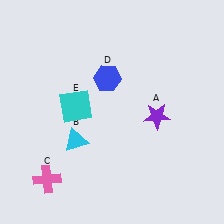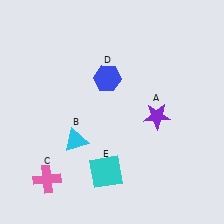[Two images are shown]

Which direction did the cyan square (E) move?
The cyan square (E) moved down.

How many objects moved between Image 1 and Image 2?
1 object moved between the two images.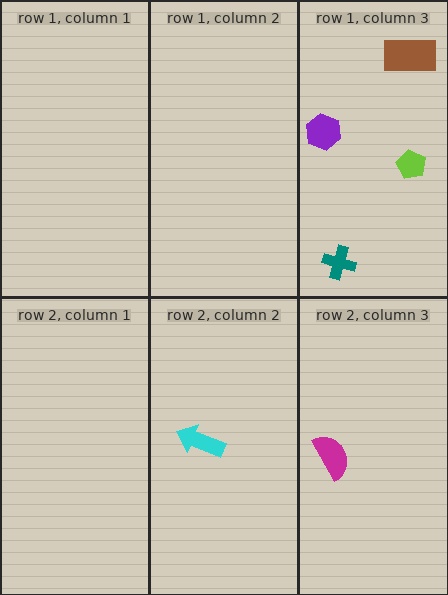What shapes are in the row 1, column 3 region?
The teal cross, the brown rectangle, the purple hexagon, the lime pentagon.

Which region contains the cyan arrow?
The row 2, column 2 region.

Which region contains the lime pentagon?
The row 1, column 3 region.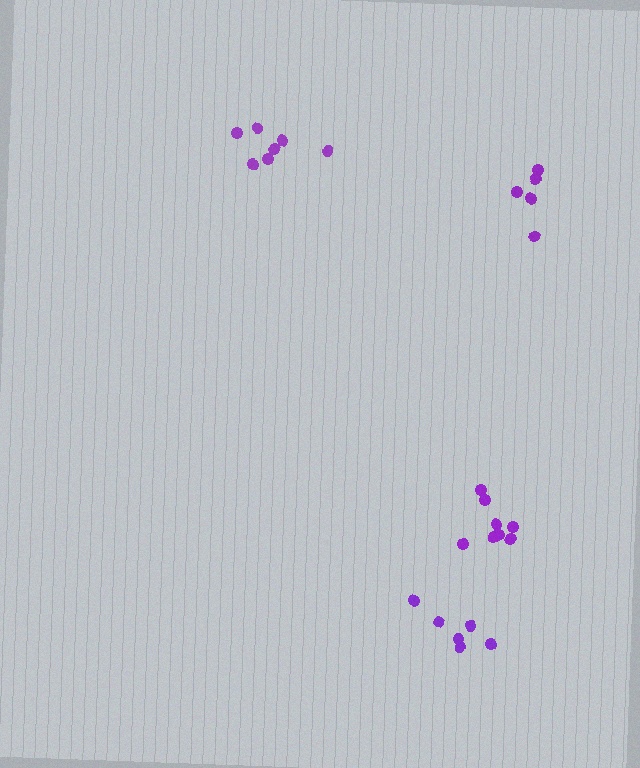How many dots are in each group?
Group 1: 5 dots, Group 2: 8 dots, Group 3: 7 dots, Group 4: 6 dots (26 total).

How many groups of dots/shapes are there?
There are 4 groups.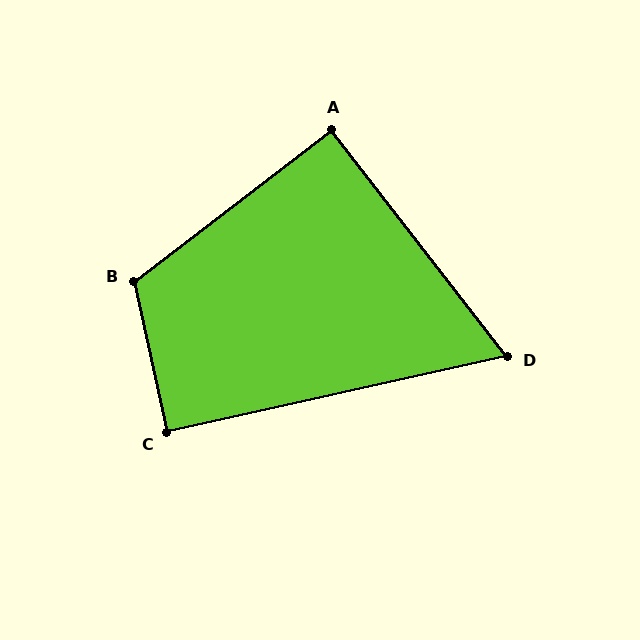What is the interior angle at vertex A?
Approximately 90 degrees (approximately right).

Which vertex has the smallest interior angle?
D, at approximately 65 degrees.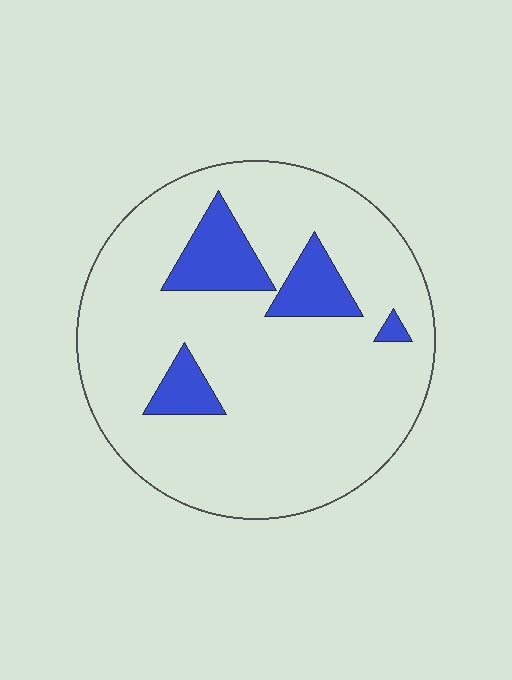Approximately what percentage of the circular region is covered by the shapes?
Approximately 15%.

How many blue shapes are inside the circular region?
4.